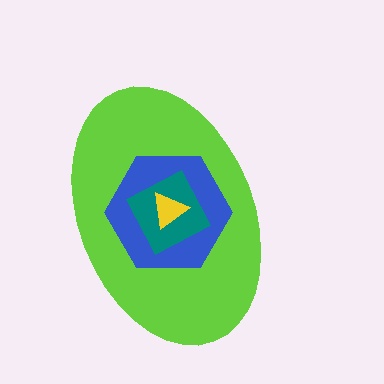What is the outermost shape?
The lime ellipse.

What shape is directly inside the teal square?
The yellow triangle.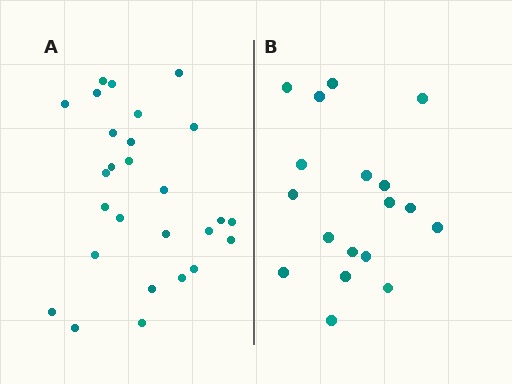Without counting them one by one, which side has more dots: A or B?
Region A (the left region) has more dots.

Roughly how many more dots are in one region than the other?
Region A has roughly 8 or so more dots than region B.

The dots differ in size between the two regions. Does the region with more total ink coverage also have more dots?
No. Region B has more total ink coverage because its dots are larger, but region A actually contains more individual dots. Total area can be misleading — the number of items is what matters here.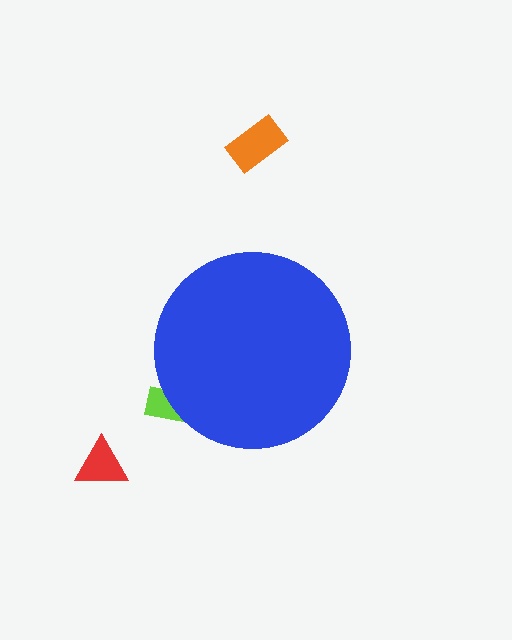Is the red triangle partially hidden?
No, the red triangle is fully visible.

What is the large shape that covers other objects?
A blue circle.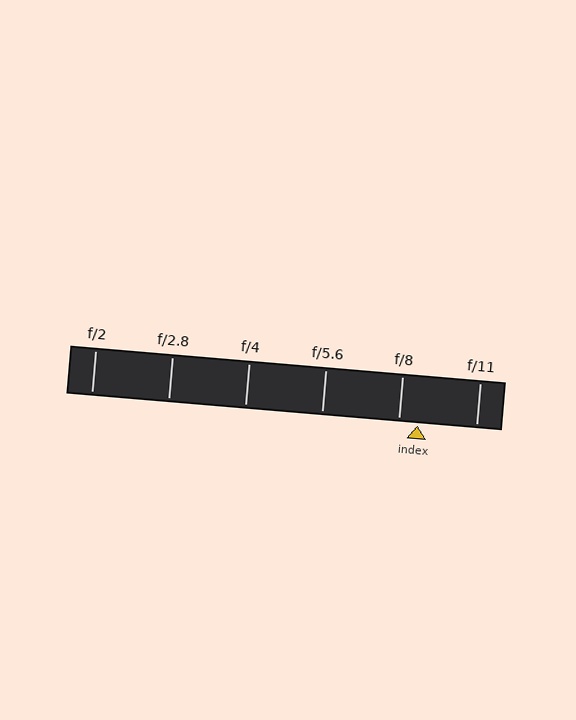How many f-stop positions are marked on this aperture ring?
There are 6 f-stop positions marked.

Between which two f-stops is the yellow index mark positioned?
The index mark is between f/8 and f/11.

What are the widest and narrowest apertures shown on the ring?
The widest aperture shown is f/2 and the narrowest is f/11.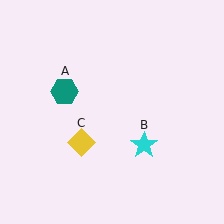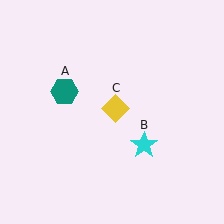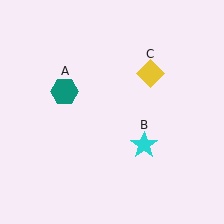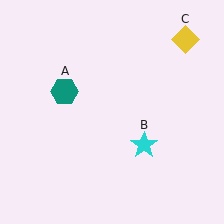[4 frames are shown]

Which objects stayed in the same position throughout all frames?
Teal hexagon (object A) and cyan star (object B) remained stationary.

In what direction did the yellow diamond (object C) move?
The yellow diamond (object C) moved up and to the right.